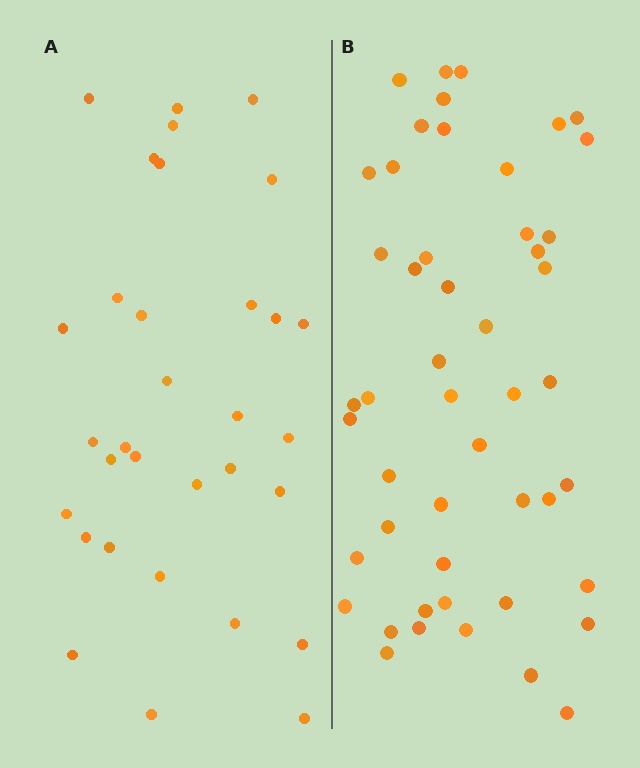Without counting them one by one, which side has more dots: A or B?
Region B (the right region) has more dots.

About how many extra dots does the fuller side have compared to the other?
Region B has approximately 15 more dots than region A.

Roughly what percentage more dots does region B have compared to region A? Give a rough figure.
About 55% more.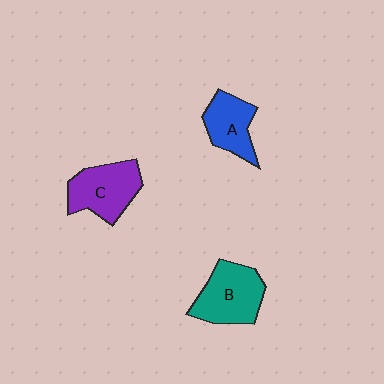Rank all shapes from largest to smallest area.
From largest to smallest: B (teal), C (purple), A (blue).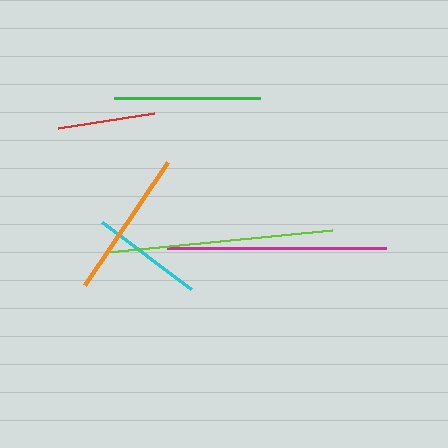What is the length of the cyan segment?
The cyan segment is approximately 111 pixels long.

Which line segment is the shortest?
The red line is the shortest at approximately 97 pixels.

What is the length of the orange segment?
The orange segment is approximately 148 pixels long.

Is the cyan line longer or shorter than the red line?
The cyan line is longer than the red line.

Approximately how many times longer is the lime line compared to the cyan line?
The lime line is approximately 2.0 times the length of the cyan line.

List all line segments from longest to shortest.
From longest to shortest: lime, magenta, orange, green, cyan, red.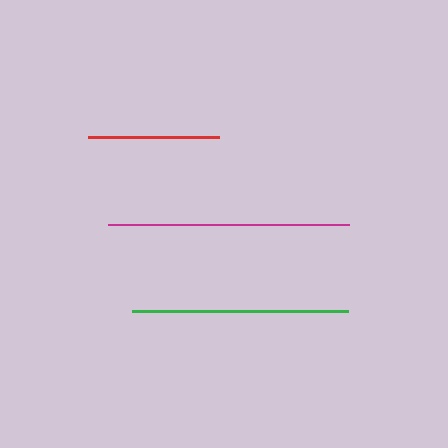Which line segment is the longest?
The magenta line is the longest at approximately 241 pixels.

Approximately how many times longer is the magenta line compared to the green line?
The magenta line is approximately 1.1 times the length of the green line.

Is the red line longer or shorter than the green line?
The green line is longer than the red line.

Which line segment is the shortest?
The red line is the shortest at approximately 131 pixels.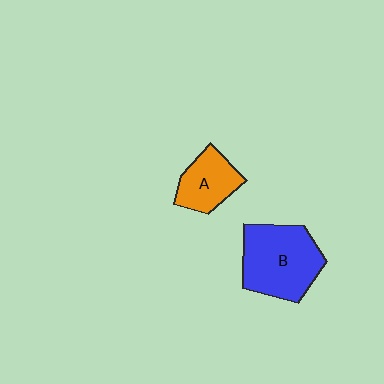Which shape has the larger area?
Shape B (blue).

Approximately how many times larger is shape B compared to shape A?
Approximately 1.7 times.